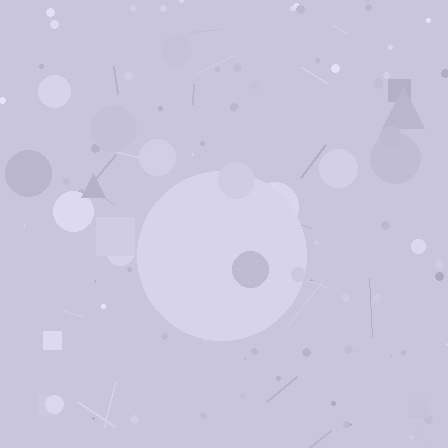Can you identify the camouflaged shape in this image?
The camouflaged shape is a circle.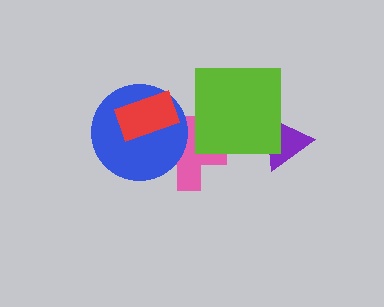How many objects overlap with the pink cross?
3 objects overlap with the pink cross.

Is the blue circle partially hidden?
Yes, it is partially covered by another shape.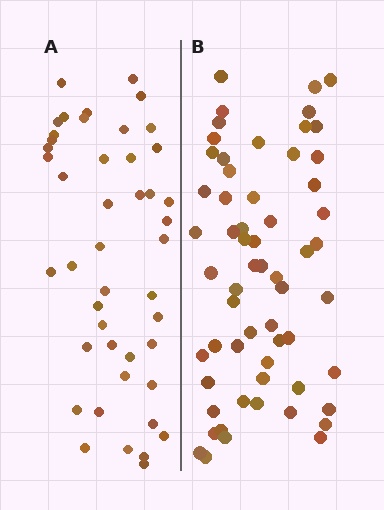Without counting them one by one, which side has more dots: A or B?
Region B (the right region) has more dots.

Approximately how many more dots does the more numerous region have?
Region B has approximately 15 more dots than region A.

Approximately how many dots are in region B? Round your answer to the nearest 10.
About 60 dots.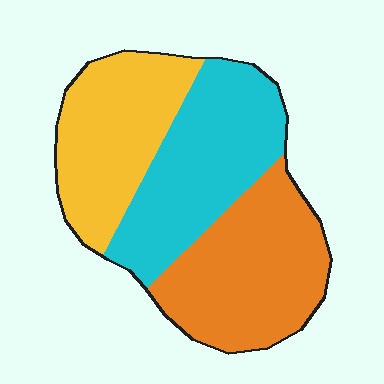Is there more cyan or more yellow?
Cyan.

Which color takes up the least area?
Yellow, at roughly 30%.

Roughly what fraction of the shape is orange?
Orange covers 36% of the shape.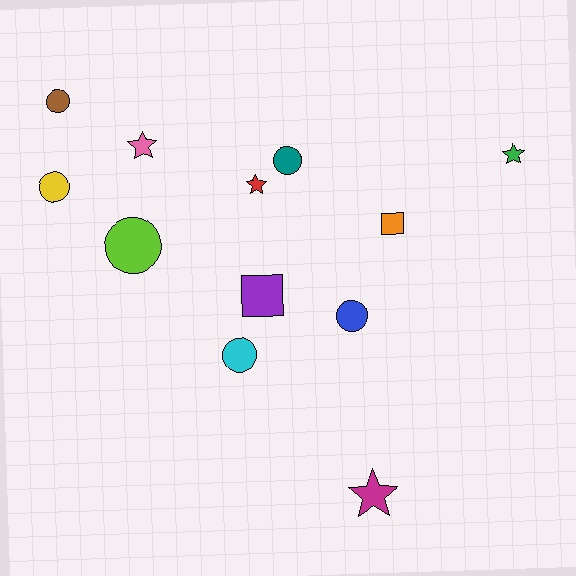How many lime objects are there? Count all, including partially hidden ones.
There is 1 lime object.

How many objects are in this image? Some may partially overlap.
There are 12 objects.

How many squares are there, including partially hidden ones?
There are 2 squares.